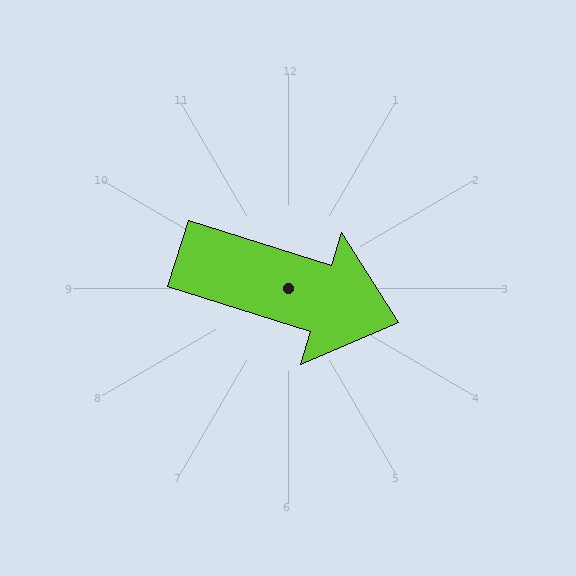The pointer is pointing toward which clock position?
Roughly 4 o'clock.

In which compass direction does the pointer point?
East.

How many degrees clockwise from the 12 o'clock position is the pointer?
Approximately 108 degrees.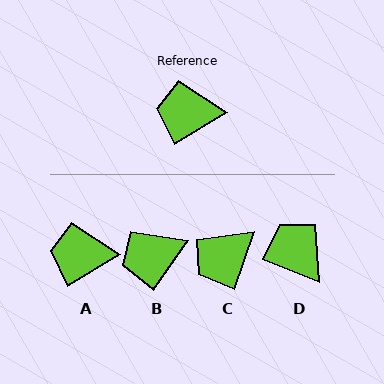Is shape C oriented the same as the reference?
No, it is off by about 41 degrees.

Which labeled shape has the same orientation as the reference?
A.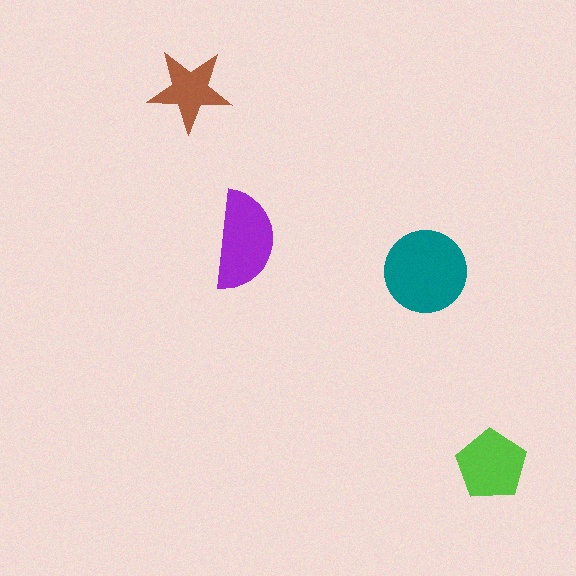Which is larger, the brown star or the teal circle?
The teal circle.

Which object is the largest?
The teal circle.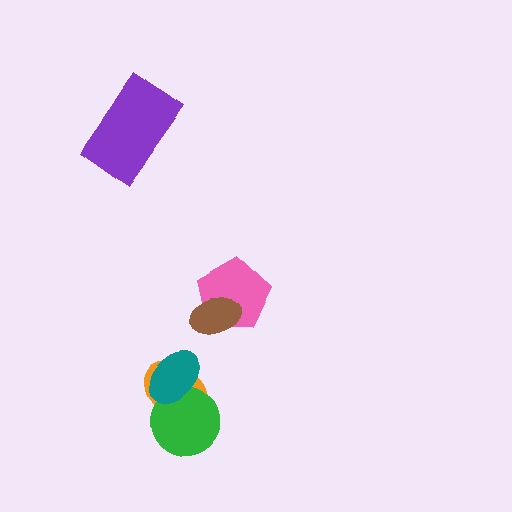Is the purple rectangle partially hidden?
No, no other shape covers it.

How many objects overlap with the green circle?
2 objects overlap with the green circle.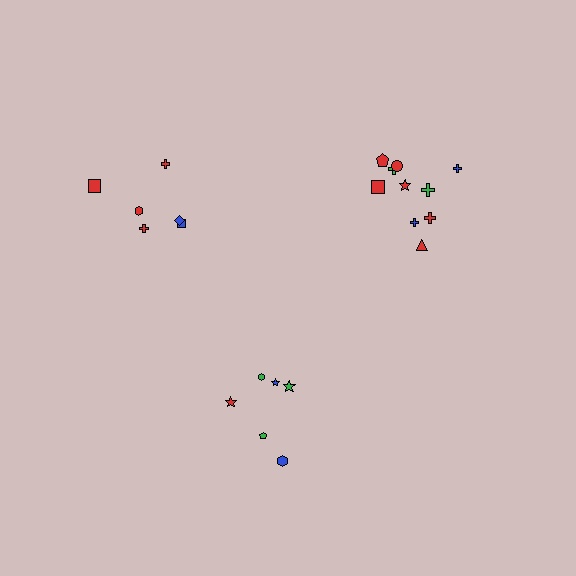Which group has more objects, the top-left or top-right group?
The top-right group.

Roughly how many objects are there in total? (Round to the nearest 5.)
Roughly 20 objects in total.